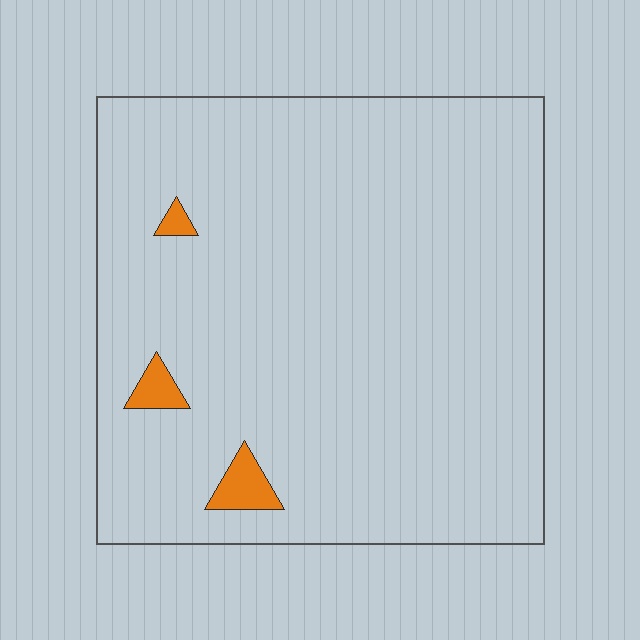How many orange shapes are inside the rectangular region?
3.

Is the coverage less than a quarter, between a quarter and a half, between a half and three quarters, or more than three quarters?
Less than a quarter.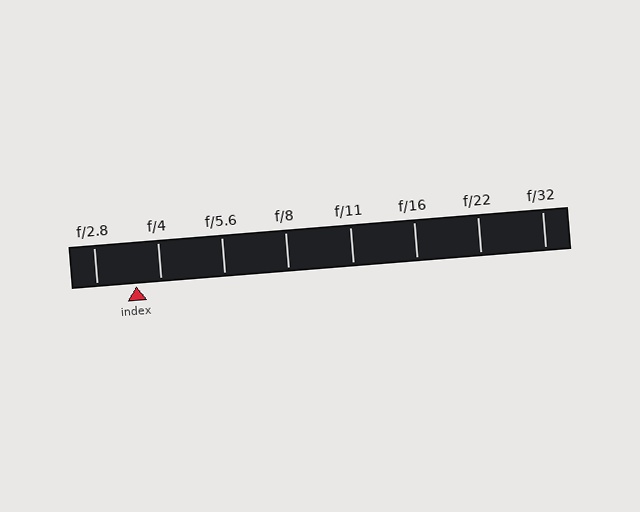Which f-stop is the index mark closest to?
The index mark is closest to f/4.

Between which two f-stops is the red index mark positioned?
The index mark is between f/2.8 and f/4.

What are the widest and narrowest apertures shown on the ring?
The widest aperture shown is f/2.8 and the narrowest is f/32.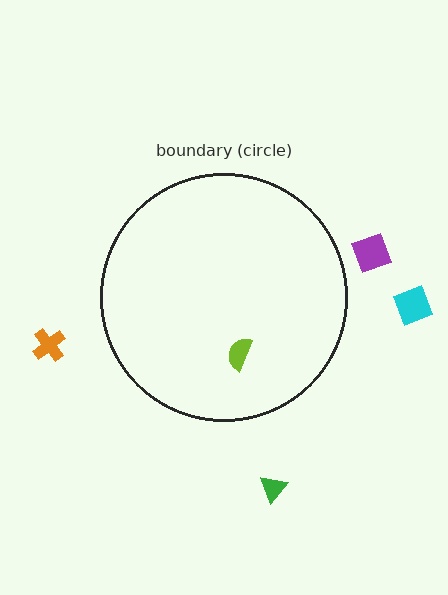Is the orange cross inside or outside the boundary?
Outside.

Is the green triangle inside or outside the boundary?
Outside.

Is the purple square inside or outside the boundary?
Outside.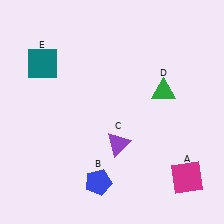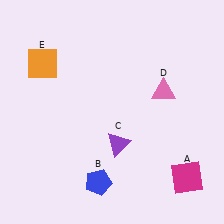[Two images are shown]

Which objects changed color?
D changed from green to pink. E changed from teal to orange.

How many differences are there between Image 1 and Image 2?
There are 2 differences between the two images.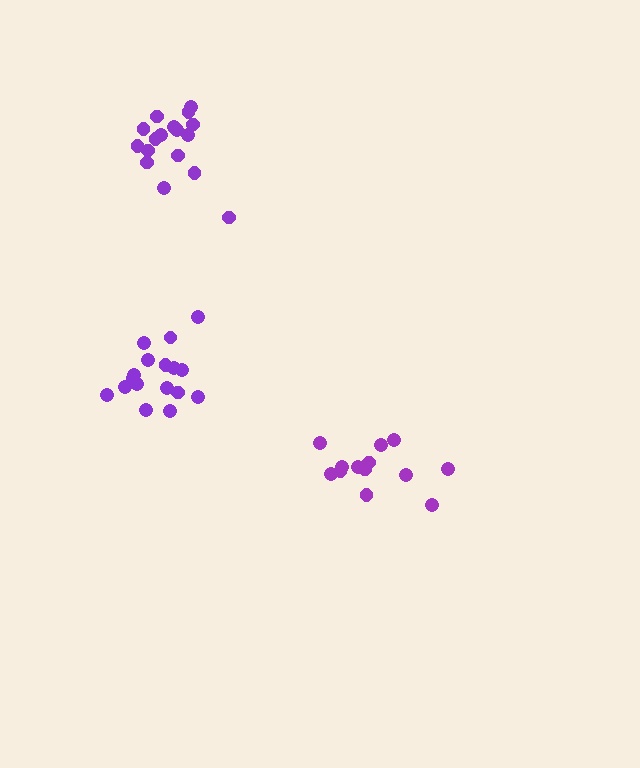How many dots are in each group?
Group 1: 17 dots, Group 2: 17 dots, Group 3: 13 dots (47 total).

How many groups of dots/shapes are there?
There are 3 groups.